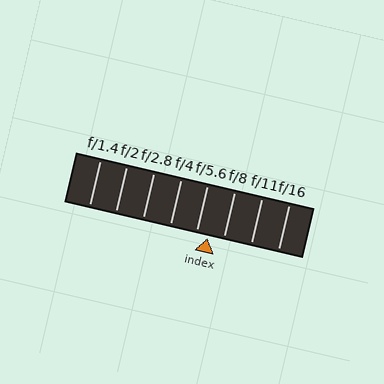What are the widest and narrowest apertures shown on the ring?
The widest aperture shown is f/1.4 and the narrowest is f/16.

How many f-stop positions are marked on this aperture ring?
There are 8 f-stop positions marked.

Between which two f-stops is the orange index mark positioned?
The index mark is between f/5.6 and f/8.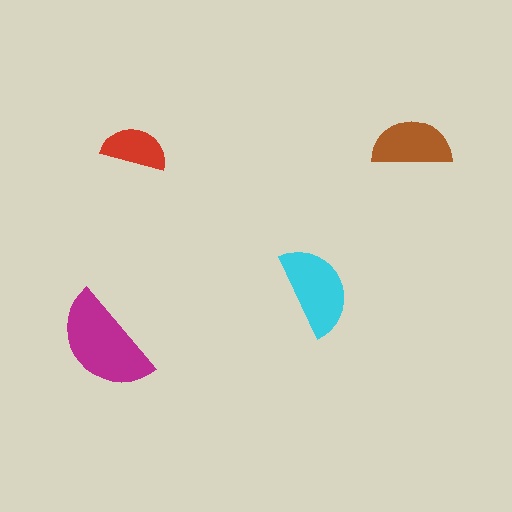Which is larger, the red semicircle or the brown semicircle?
The brown one.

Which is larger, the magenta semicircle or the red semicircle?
The magenta one.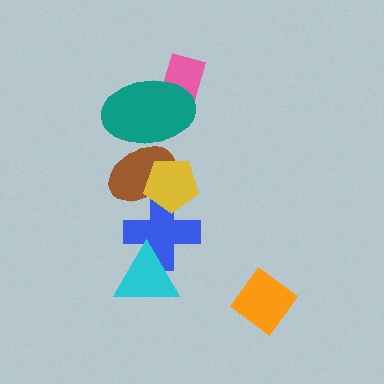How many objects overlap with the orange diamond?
0 objects overlap with the orange diamond.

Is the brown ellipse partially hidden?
Yes, it is partially covered by another shape.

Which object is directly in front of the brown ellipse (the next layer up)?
The blue cross is directly in front of the brown ellipse.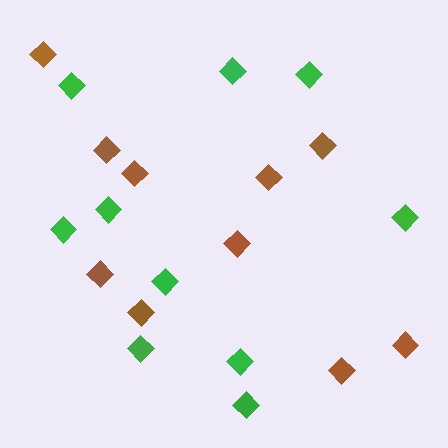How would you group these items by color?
There are 2 groups: one group of brown diamonds (10) and one group of green diamonds (10).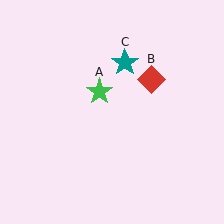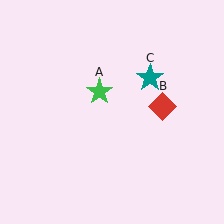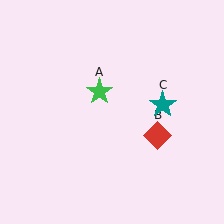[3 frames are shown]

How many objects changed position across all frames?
2 objects changed position: red diamond (object B), teal star (object C).